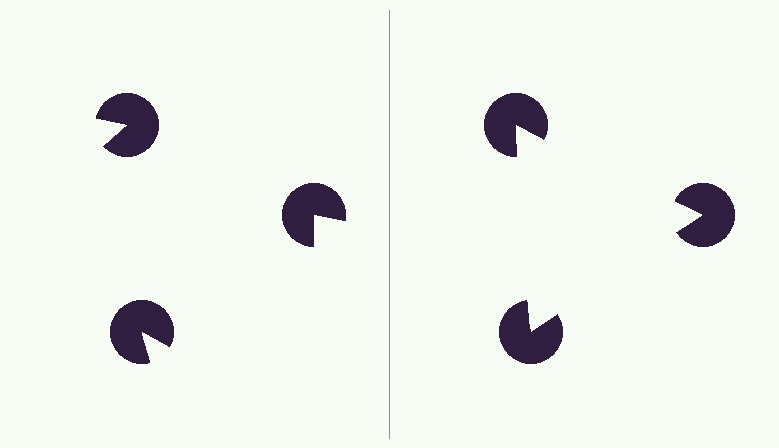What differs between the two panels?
The pac-man discs are positioned identically on both sides; only the wedge orientations differ. On the right they align to a triangle; on the left they are misaligned.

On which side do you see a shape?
An illusory triangle appears on the right side. On the left side the wedge cuts are rotated, so no coherent shape forms.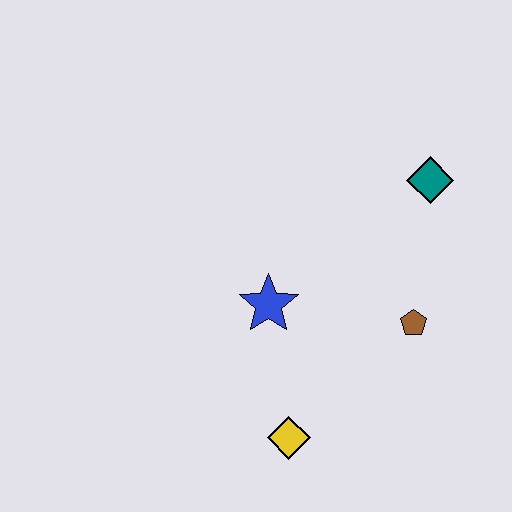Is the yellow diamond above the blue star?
No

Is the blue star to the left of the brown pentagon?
Yes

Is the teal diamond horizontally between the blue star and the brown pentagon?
No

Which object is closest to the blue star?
The yellow diamond is closest to the blue star.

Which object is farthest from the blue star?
The teal diamond is farthest from the blue star.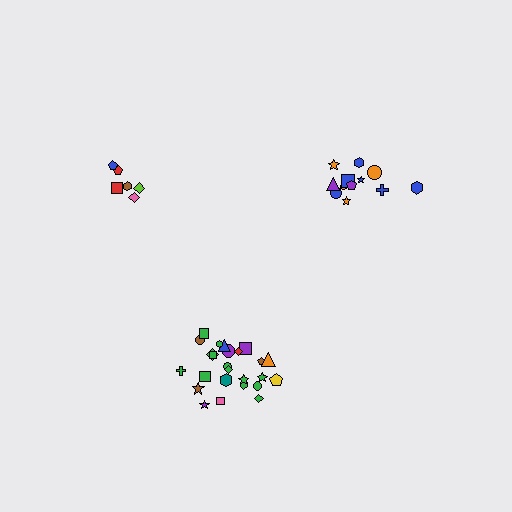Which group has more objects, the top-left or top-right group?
The top-right group.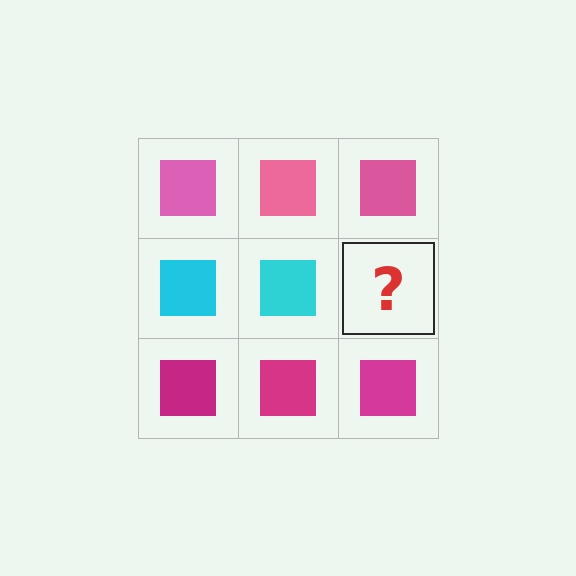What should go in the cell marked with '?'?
The missing cell should contain a cyan square.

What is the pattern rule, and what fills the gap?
The rule is that each row has a consistent color. The gap should be filled with a cyan square.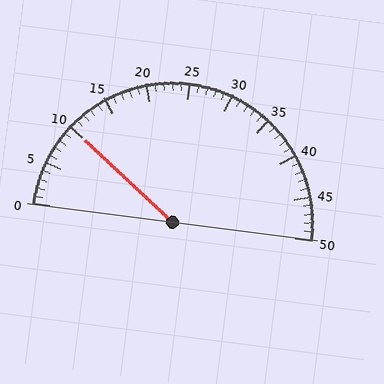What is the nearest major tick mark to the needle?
The nearest major tick mark is 10.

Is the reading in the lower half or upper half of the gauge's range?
The reading is in the lower half of the range (0 to 50).